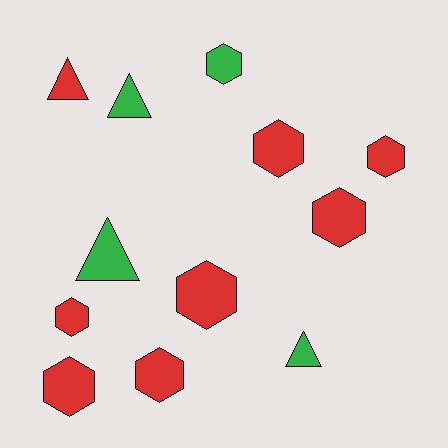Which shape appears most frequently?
Hexagon, with 8 objects.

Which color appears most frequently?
Red, with 8 objects.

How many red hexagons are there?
There are 7 red hexagons.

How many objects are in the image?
There are 12 objects.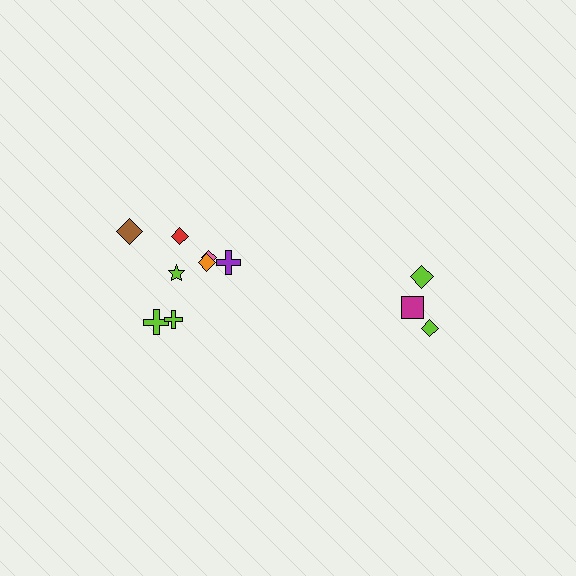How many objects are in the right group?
There are 3 objects.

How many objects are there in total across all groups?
There are 11 objects.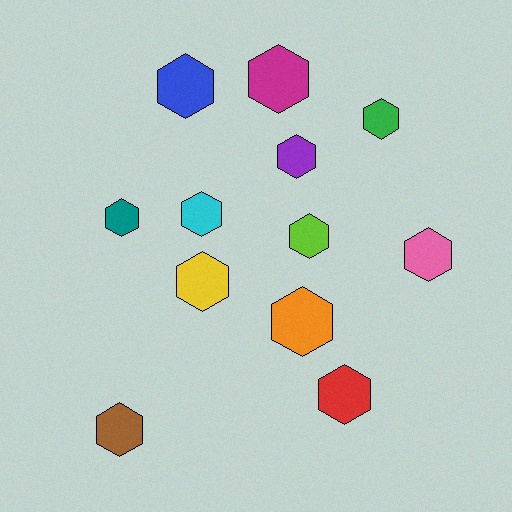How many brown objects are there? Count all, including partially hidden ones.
There is 1 brown object.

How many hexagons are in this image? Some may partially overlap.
There are 12 hexagons.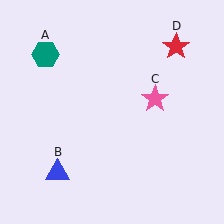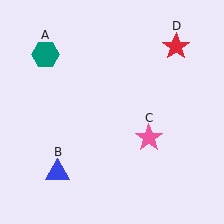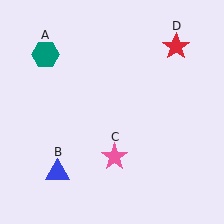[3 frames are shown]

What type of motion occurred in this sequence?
The pink star (object C) rotated clockwise around the center of the scene.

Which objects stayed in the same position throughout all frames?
Teal hexagon (object A) and blue triangle (object B) and red star (object D) remained stationary.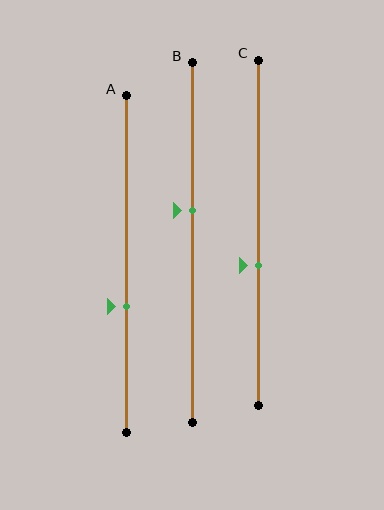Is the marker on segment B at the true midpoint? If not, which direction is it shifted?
No, the marker on segment B is shifted upward by about 9% of the segment length.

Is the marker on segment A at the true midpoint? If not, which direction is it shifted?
No, the marker on segment A is shifted downward by about 12% of the segment length.